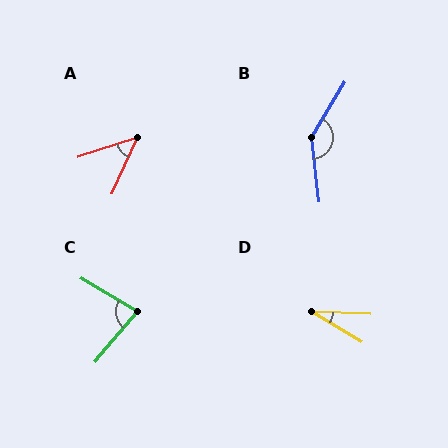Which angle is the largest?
B, at approximately 143 degrees.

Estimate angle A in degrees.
Approximately 47 degrees.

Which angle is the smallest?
D, at approximately 28 degrees.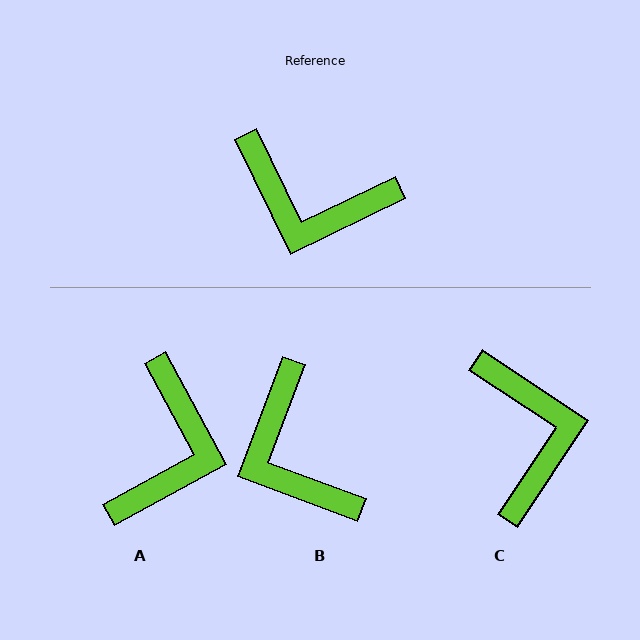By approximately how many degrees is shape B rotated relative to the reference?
Approximately 47 degrees clockwise.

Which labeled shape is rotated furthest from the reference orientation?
C, about 120 degrees away.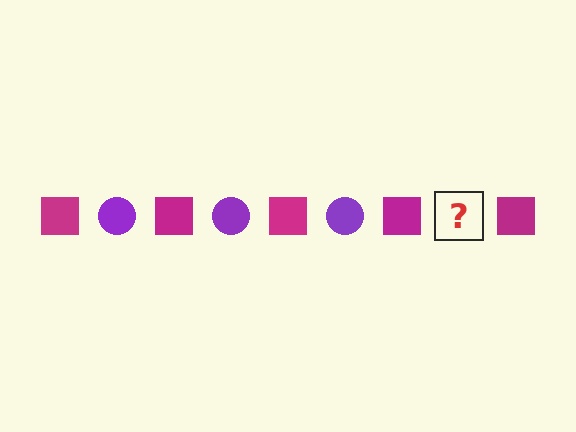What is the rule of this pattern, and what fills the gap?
The rule is that the pattern alternates between magenta square and purple circle. The gap should be filled with a purple circle.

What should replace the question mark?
The question mark should be replaced with a purple circle.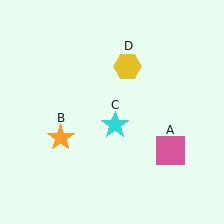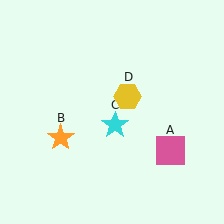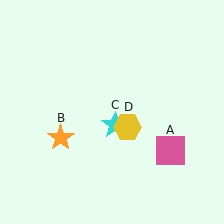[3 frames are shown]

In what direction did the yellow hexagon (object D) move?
The yellow hexagon (object D) moved down.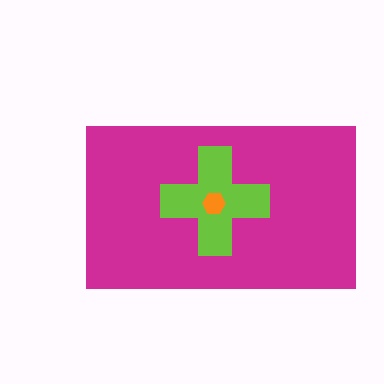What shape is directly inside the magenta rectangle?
The lime cross.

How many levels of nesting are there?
3.